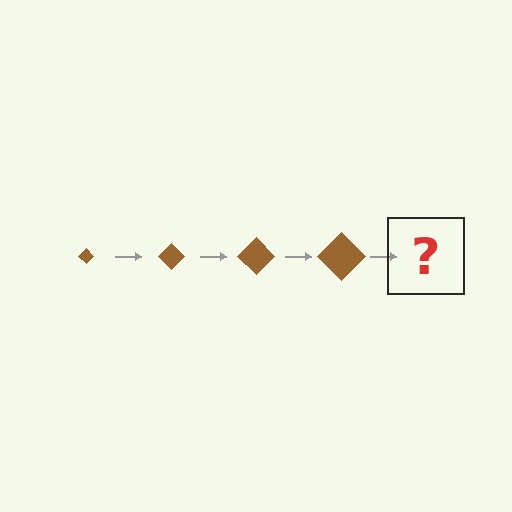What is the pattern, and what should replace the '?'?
The pattern is that the diamond gets progressively larger each step. The '?' should be a brown diamond, larger than the previous one.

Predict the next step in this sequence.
The next step is a brown diamond, larger than the previous one.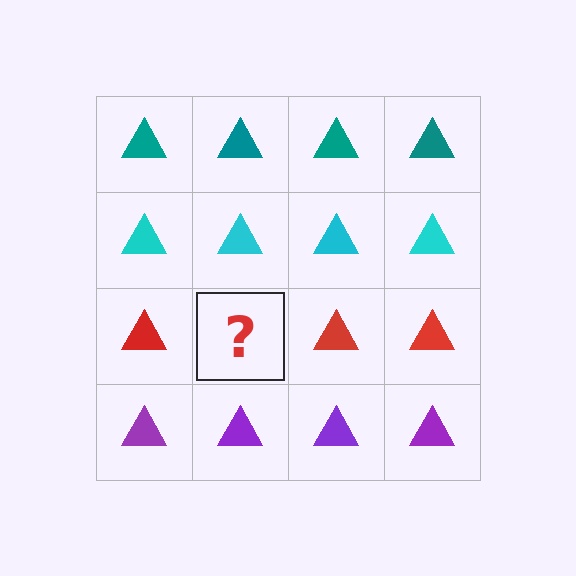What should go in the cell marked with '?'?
The missing cell should contain a red triangle.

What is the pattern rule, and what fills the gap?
The rule is that each row has a consistent color. The gap should be filled with a red triangle.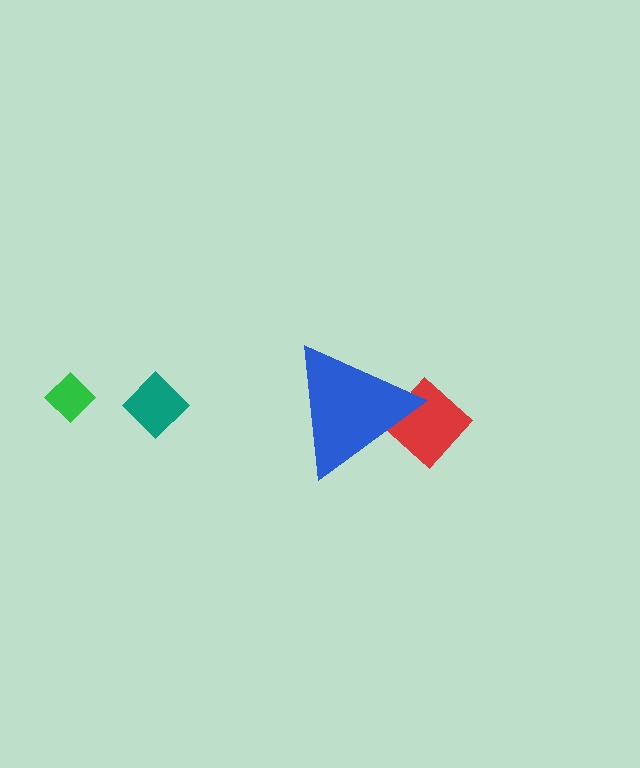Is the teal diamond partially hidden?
No, the teal diamond is fully visible.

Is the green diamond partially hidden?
No, the green diamond is fully visible.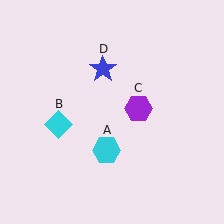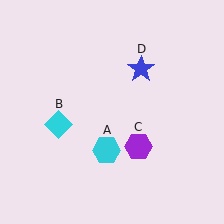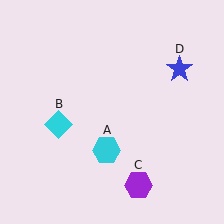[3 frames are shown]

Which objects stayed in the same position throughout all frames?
Cyan hexagon (object A) and cyan diamond (object B) remained stationary.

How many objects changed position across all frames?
2 objects changed position: purple hexagon (object C), blue star (object D).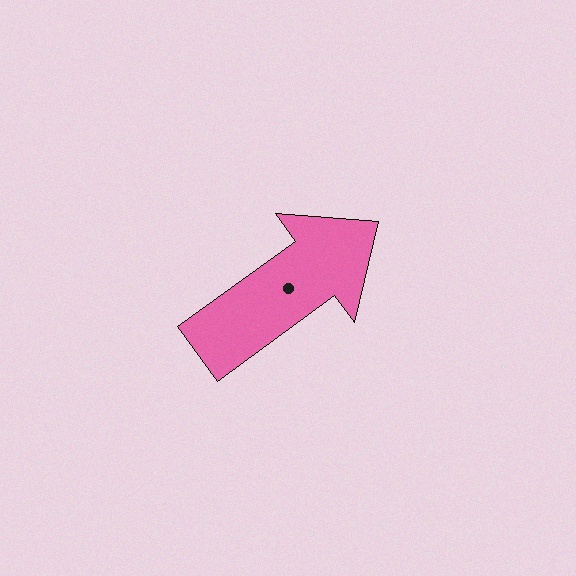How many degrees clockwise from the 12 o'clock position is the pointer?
Approximately 54 degrees.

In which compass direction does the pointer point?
Northeast.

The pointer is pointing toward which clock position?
Roughly 2 o'clock.